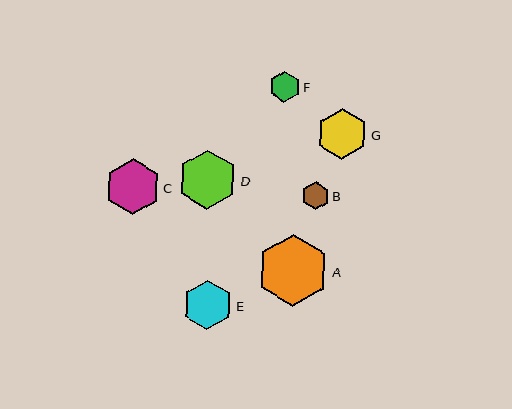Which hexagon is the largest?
Hexagon A is the largest with a size of approximately 72 pixels.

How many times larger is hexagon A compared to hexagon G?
Hexagon A is approximately 1.4 times the size of hexagon G.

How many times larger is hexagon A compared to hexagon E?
Hexagon A is approximately 1.5 times the size of hexagon E.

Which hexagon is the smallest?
Hexagon B is the smallest with a size of approximately 28 pixels.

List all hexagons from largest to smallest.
From largest to smallest: A, D, C, G, E, F, B.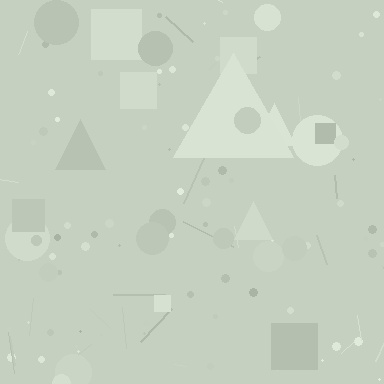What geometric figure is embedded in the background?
A triangle is embedded in the background.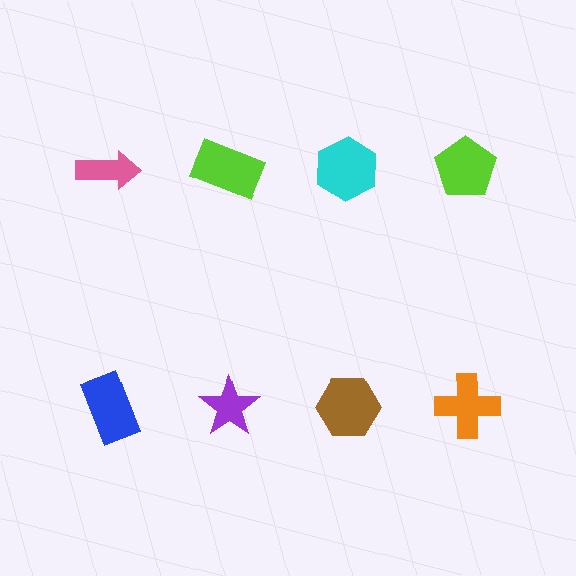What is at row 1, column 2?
A lime rectangle.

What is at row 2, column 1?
A blue rectangle.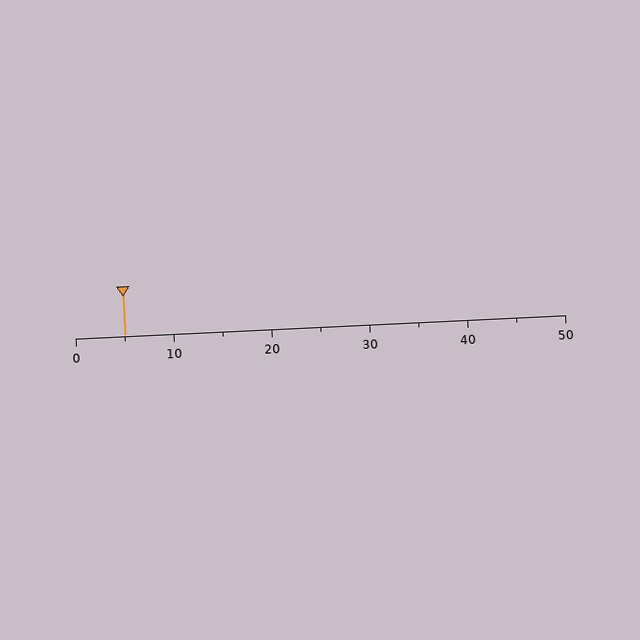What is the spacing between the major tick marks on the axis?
The major ticks are spaced 10 apart.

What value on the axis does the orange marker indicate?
The marker indicates approximately 5.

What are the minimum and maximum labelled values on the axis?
The axis runs from 0 to 50.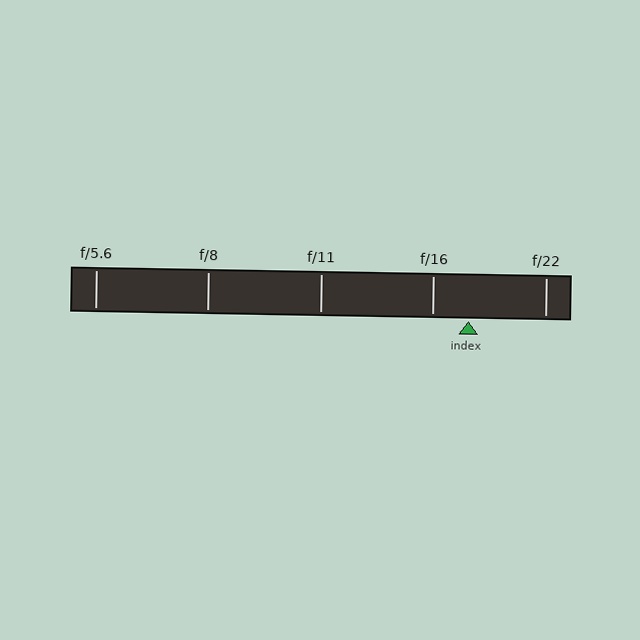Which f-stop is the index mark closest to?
The index mark is closest to f/16.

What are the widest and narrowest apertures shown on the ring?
The widest aperture shown is f/5.6 and the narrowest is f/22.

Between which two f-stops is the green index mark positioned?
The index mark is between f/16 and f/22.